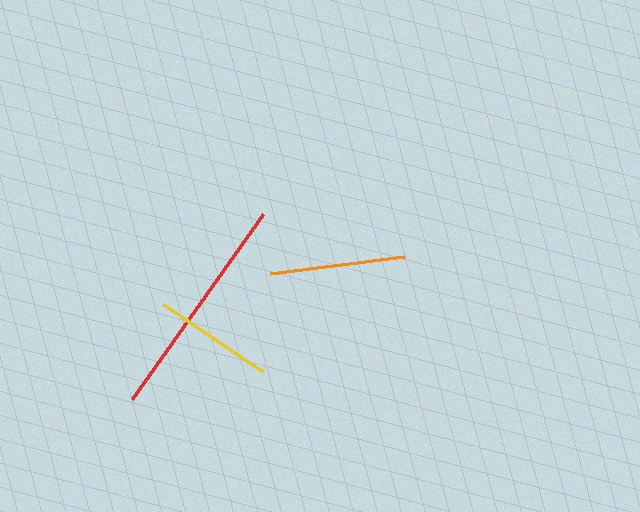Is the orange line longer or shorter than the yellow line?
The orange line is longer than the yellow line.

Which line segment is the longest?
The red line is the longest at approximately 226 pixels.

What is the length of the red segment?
The red segment is approximately 226 pixels long.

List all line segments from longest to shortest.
From longest to shortest: red, orange, yellow.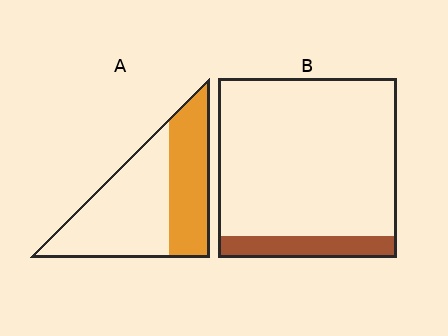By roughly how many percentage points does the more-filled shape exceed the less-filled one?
By roughly 30 percentage points (A over B).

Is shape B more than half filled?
No.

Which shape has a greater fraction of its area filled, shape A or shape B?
Shape A.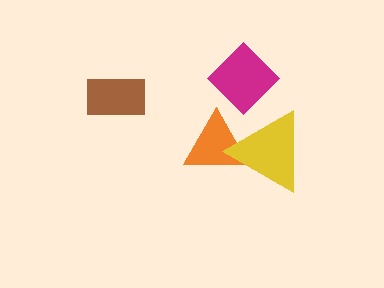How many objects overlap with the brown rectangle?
0 objects overlap with the brown rectangle.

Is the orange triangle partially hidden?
Yes, it is partially covered by another shape.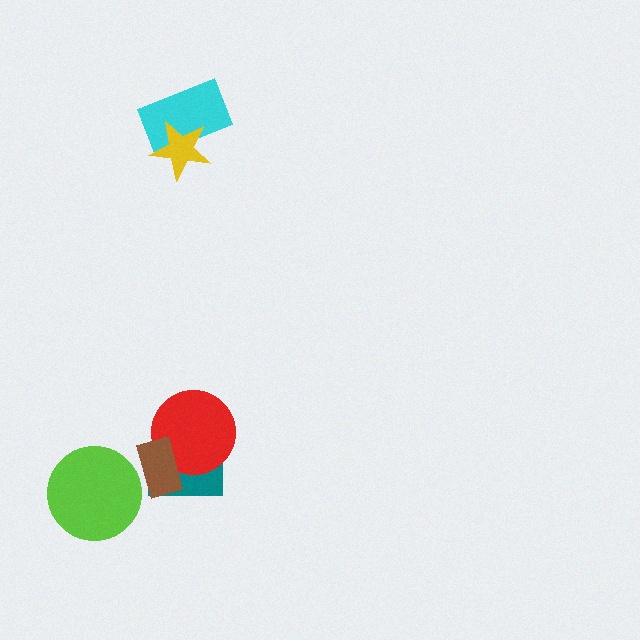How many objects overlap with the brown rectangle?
2 objects overlap with the brown rectangle.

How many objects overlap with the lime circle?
0 objects overlap with the lime circle.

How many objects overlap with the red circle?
2 objects overlap with the red circle.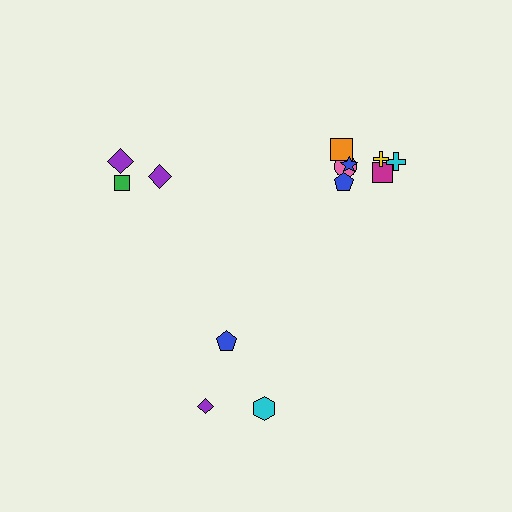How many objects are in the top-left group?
There are 3 objects.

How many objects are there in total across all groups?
There are 13 objects.